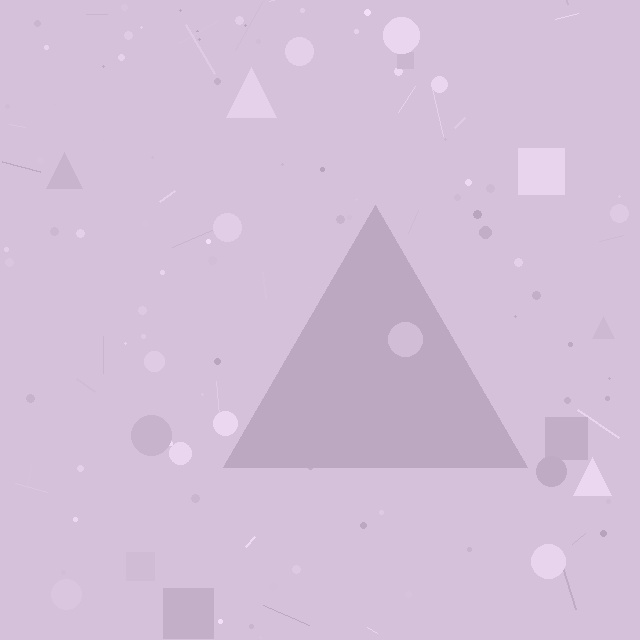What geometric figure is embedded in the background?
A triangle is embedded in the background.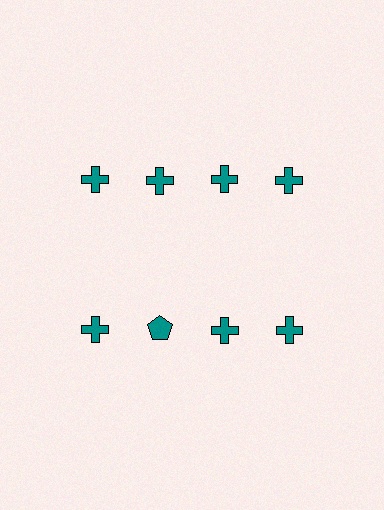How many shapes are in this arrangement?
There are 8 shapes arranged in a grid pattern.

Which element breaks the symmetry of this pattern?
The teal pentagon in the second row, second from left column breaks the symmetry. All other shapes are teal crosses.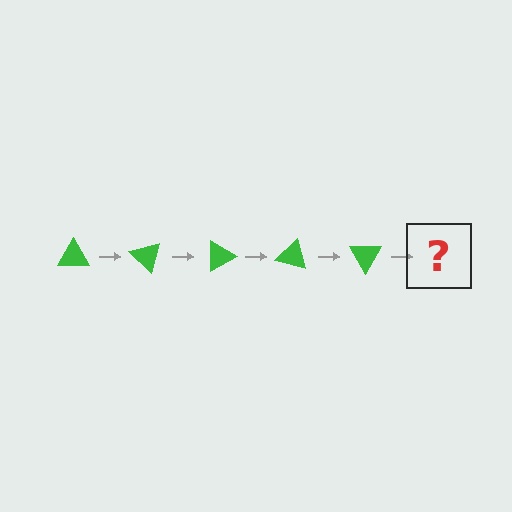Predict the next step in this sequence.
The next step is a green triangle rotated 225 degrees.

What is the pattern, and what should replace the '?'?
The pattern is that the triangle rotates 45 degrees each step. The '?' should be a green triangle rotated 225 degrees.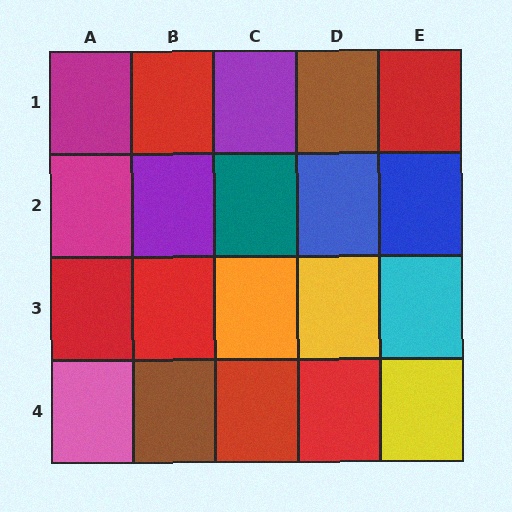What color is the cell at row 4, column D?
Red.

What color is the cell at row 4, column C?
Red.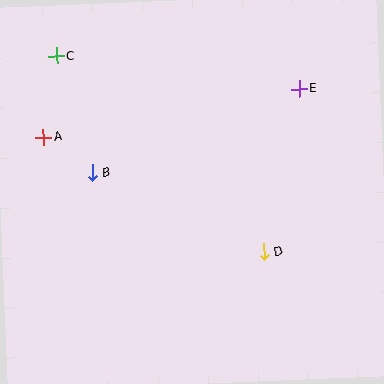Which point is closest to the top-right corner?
Point E is closest to the top-right corner.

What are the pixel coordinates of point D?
Point D is at (264, 252).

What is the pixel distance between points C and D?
The distance between C and D is 285 pixels.